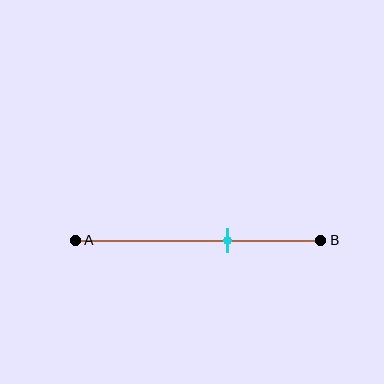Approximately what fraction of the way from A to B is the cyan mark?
The cyan mark is approximately 60% of the way from A to B.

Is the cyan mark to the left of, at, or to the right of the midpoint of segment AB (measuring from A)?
The cyan mark is to the right of the midpoint of segment AB.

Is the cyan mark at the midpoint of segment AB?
No, the mark is at about 60% from A, not at the 50% midpoint.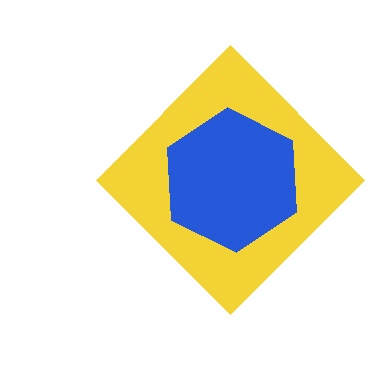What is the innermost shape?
The blue hexagon.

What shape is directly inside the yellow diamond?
The blue hexagon.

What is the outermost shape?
The yellow diamond.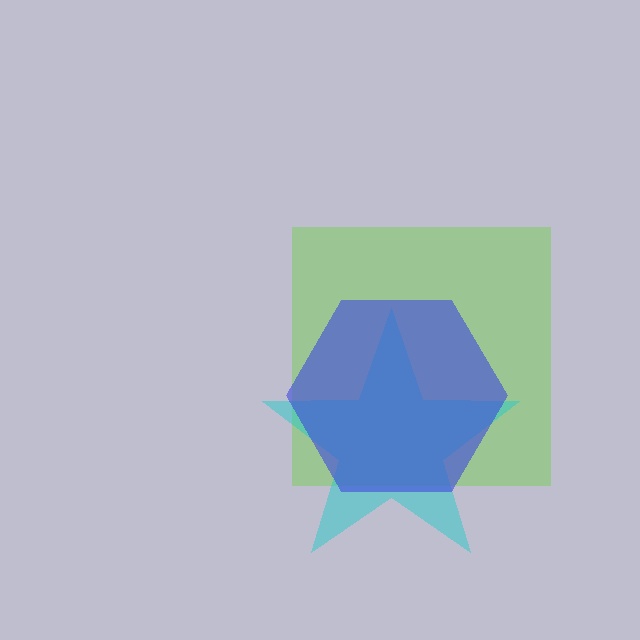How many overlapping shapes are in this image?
There are 3 overlapping shapes in the image.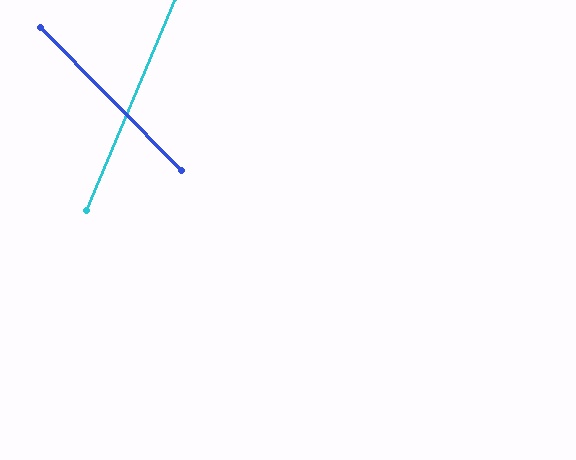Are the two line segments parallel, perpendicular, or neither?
Neither parallel nor perpendicular — they differ by about 67°.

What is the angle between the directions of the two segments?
Approximately 67 degrees.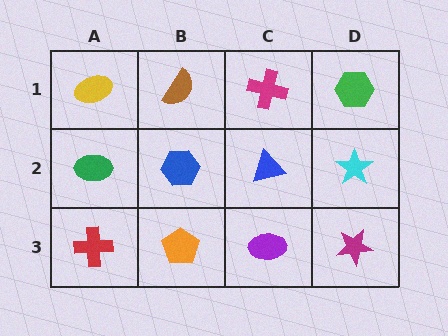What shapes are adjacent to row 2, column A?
A yellow ellipse (row 1, column A), a red cross (row 3, column A), a blue hexagon (row 2, column B).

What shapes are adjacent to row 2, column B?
A brown semicircle (row 1, column B), an orange pentagon (row 3, column B), a green ellipse (row 2, column A), a blue triangle (row 2, column C).